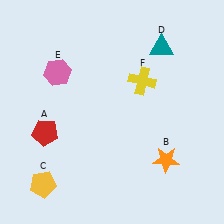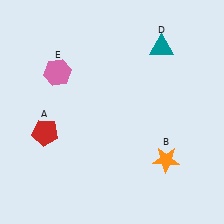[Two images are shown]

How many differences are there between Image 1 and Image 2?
There are 2 differences between the two images.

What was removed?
The yellow pentagon (C), the yellow cross (F) were removed in Image 2.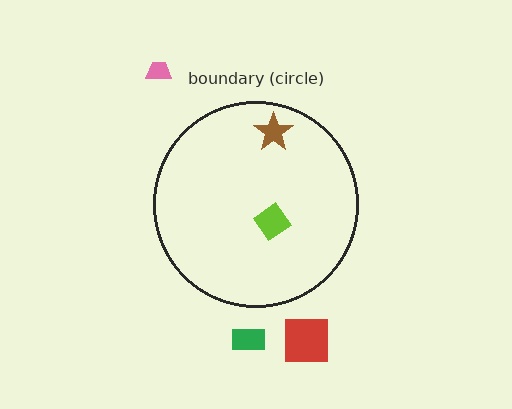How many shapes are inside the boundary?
2 inside, 3 outside.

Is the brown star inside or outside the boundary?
Inside.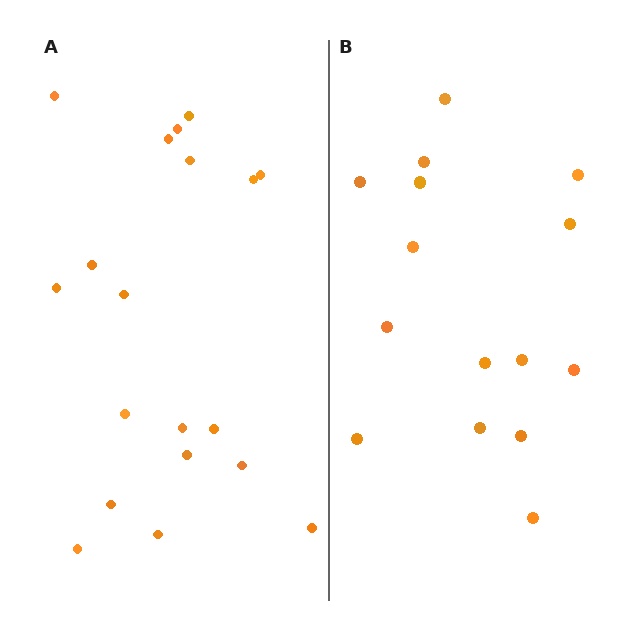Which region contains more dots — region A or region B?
Region A (the left region) has more dots.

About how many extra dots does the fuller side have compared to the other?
Region A has about 4 more dots than region B.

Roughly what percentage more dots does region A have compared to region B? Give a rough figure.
About 25% more.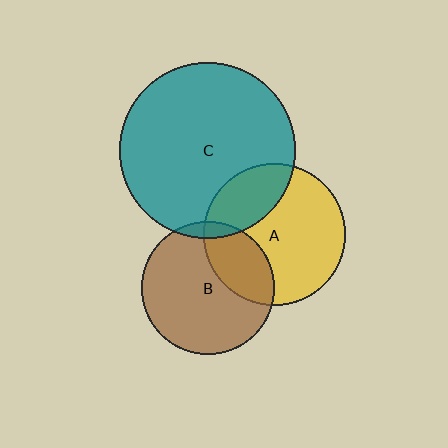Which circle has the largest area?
Circle C (teal).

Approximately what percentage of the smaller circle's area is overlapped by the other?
Approximately 30%.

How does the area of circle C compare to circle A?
Approximately 1.5 times.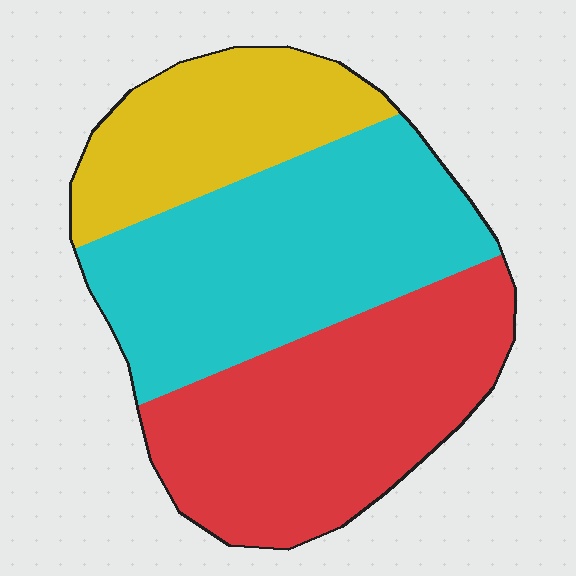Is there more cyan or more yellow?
Cyan.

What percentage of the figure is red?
Red takes up about three eighths (3/8) of the figure.